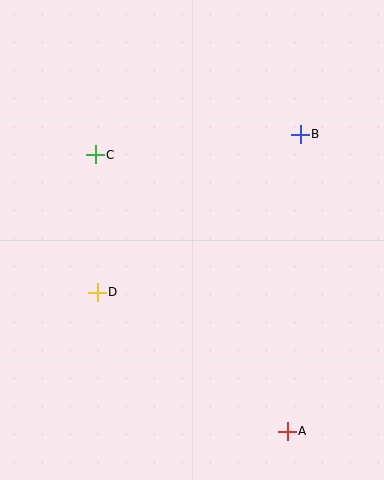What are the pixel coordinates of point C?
Point C is at (95, 155).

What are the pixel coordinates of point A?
Point A is at (287, 431).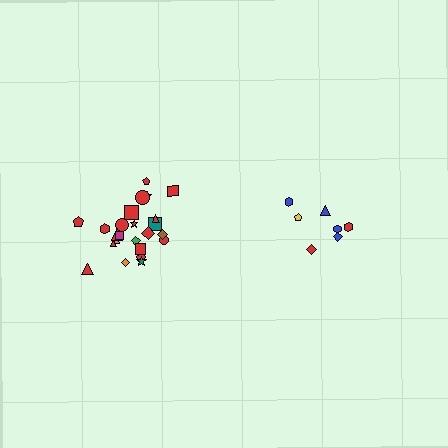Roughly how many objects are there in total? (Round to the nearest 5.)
Roughly 30 objects in total.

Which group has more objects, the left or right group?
The left group.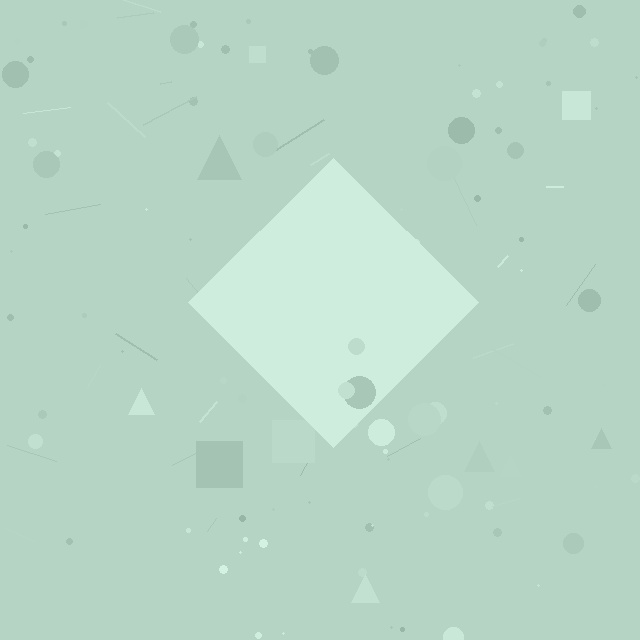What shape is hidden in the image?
A diamond is hidden in the image.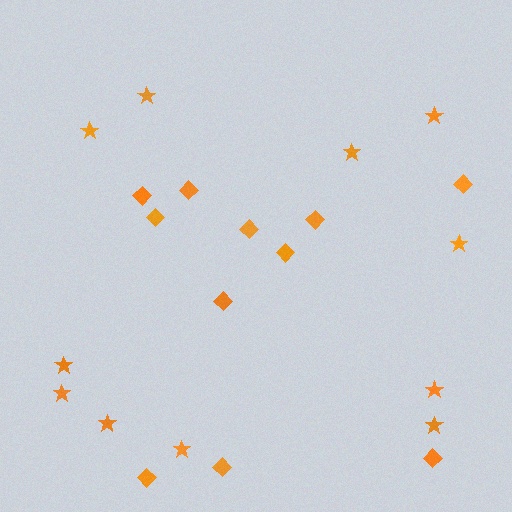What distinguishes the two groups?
There are 2 groups: one group of stars (11) and one group of diamonds (11).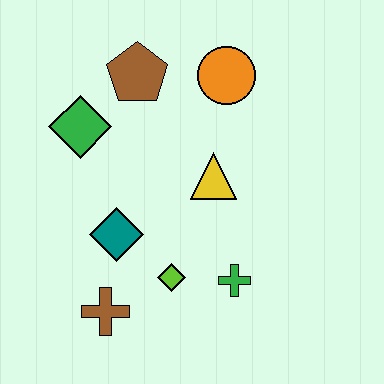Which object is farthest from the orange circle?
The brown cross is farthest from the orange circle.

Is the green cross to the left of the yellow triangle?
No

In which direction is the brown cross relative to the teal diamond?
The brown cross is below the teal diamond.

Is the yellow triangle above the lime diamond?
Yes